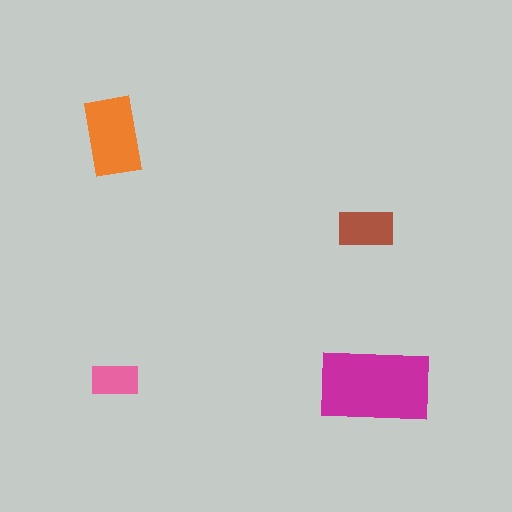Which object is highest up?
The orange rectangle is topmost.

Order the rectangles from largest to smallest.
the magenta one, the orange one, the brown one, the pink one.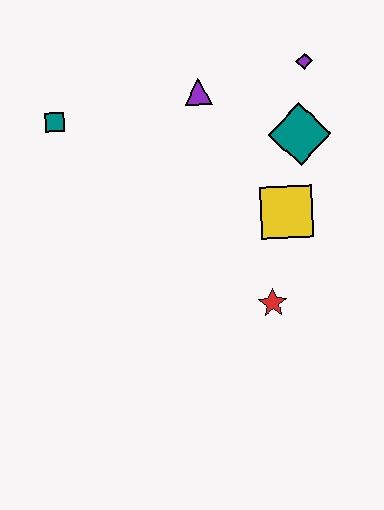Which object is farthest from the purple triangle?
The red star is farthest from the purple triangle.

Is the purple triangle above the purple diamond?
No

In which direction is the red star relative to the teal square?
The red star is to the right of the teal square.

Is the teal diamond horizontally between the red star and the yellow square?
No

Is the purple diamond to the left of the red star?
No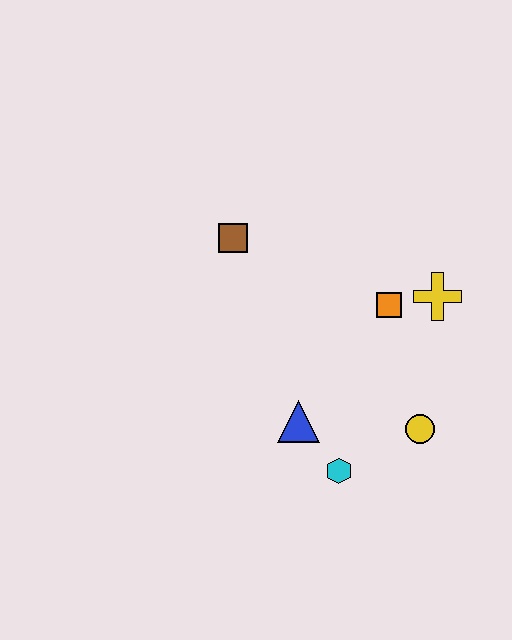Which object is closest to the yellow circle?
The cyan hexagon is closest to the yellow circle.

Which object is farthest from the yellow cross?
The brown square is farthest from the yellow cross.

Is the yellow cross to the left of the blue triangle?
No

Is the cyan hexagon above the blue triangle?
No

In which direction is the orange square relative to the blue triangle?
The orange square is above the blue triangle.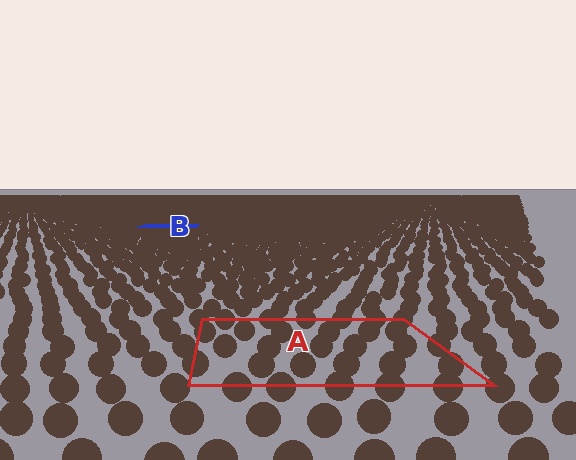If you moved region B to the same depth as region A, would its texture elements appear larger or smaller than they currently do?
They would appear larger. At a closer depth, the same texture elements are projected at a bigger on-screen size.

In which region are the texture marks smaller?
The texture marks are smaller in region B, because it is farther away.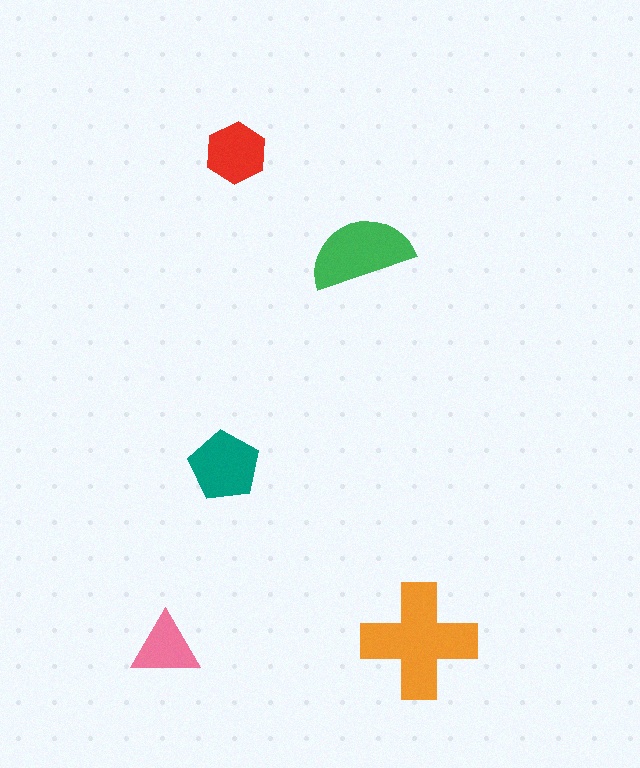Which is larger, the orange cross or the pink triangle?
The orange cross.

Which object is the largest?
The orange cross.